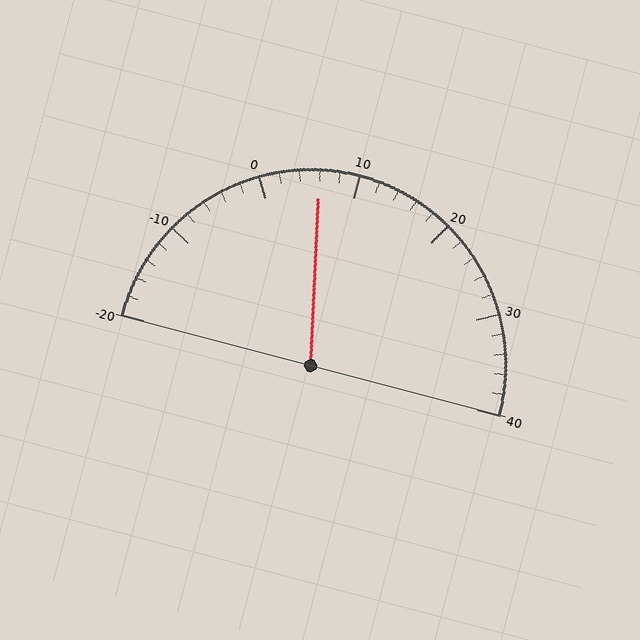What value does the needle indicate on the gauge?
The needle indicates approximately 6.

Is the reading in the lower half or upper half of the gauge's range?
The reading is in the lower half of the range (-20 to 40).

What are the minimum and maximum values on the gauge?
The gauge ranges from -20 to 40.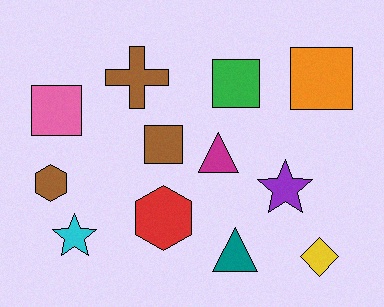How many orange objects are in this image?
There is 1 orange object.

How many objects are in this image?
There are 12 objects.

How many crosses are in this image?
There is 1 cross.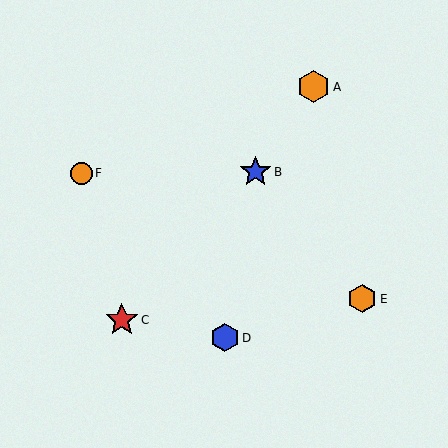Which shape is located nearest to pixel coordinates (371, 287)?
The orange hexagon (labeled E) at (362, 299) is nearest to that location.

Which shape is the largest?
The red star (labeled C) is the largest.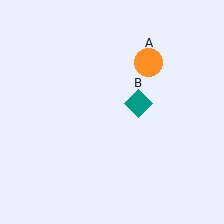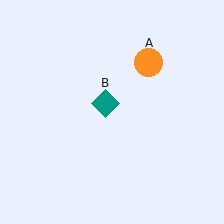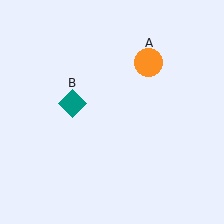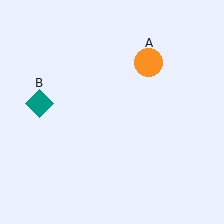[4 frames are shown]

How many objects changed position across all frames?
1 object changed position: teal diamond (object B).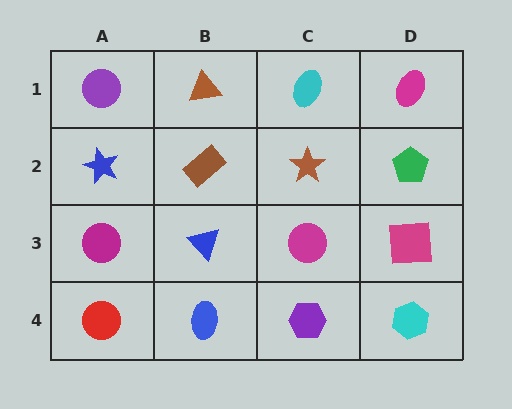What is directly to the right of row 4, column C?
A cyan hexagon.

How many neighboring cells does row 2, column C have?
4.